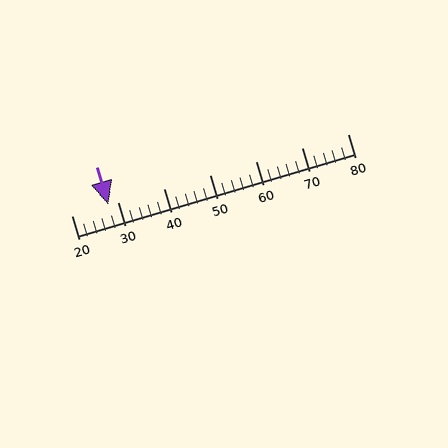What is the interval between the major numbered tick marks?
The major tick marks are spaced 10 units apart.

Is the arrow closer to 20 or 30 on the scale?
The arrow is closer to 30.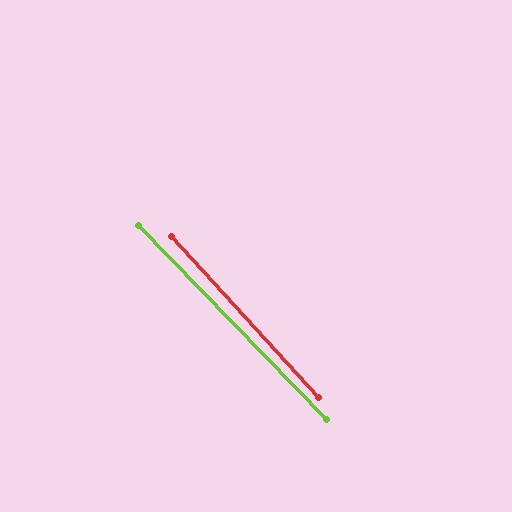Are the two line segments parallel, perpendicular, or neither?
Parallel — their directions differ by only 2.0°.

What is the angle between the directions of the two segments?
Approximately 2 degrees.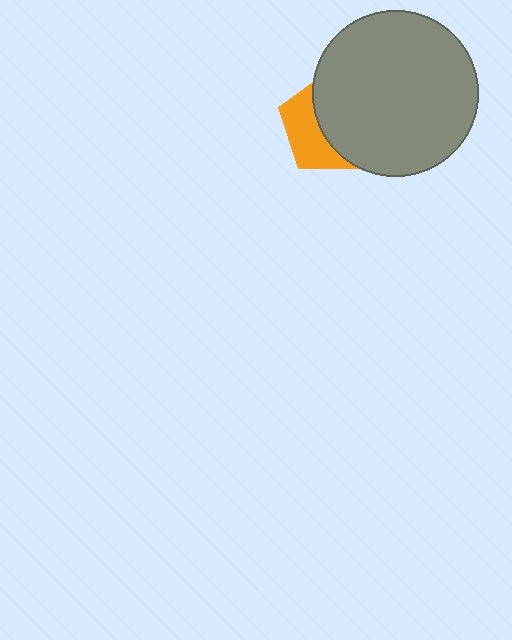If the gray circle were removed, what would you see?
You would see the complete orange pentagon.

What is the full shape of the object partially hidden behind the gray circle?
The partially hidden object is an orange pentagon.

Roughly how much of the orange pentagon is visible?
A small part of it is visible (roughly 41%).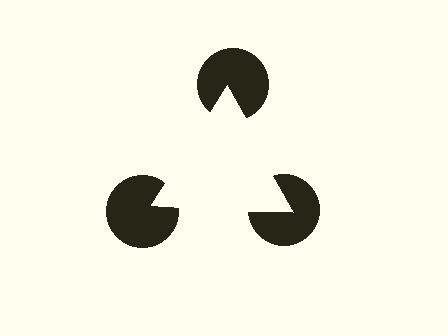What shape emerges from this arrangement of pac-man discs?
An illusory triangle — its edges are inferred from the aligned wedge cuts in the pac-man discs, not physically drawn.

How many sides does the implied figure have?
3 sides.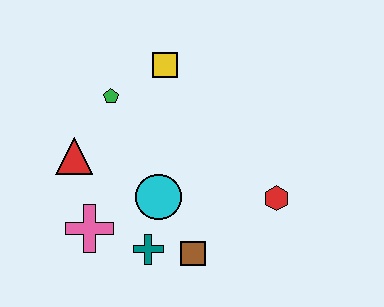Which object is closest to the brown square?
The teal cross is closest to the brown square.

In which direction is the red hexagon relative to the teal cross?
The red hexagon is to the right of the teal cross.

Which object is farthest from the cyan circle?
The yellow square is farthest from the cyan circle.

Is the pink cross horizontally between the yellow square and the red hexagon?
No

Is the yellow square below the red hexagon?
No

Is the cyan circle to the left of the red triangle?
No